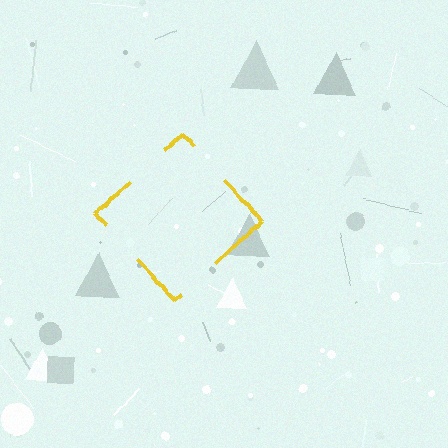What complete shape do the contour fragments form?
The contour fragments form a diamond.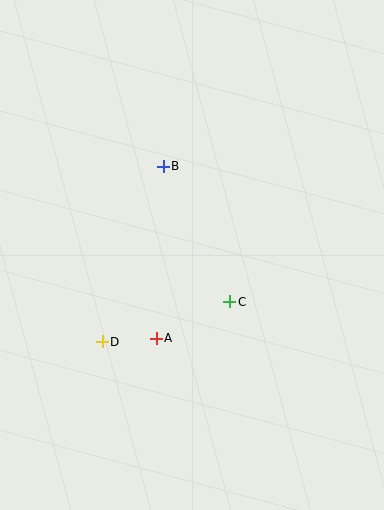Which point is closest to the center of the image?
Point C at (230, 302) is closest to the center.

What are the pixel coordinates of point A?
Point A is at (156, 338).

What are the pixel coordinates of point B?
Point B is at (163, 166).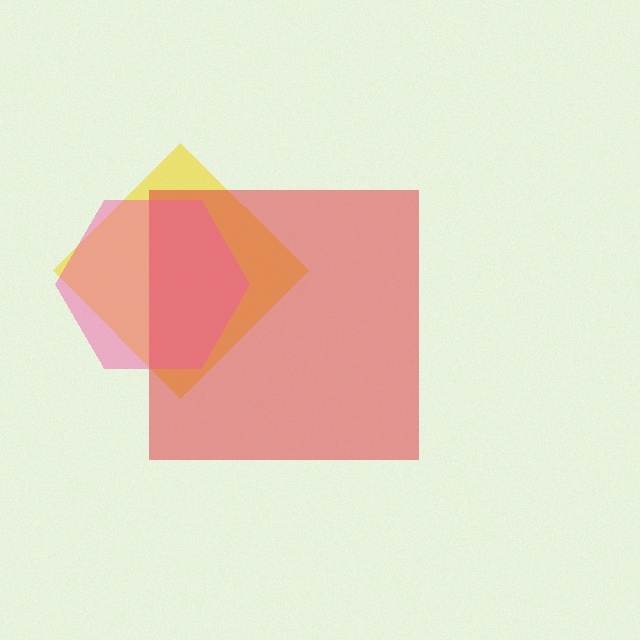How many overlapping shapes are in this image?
There are 3 overlapping shapes in the image.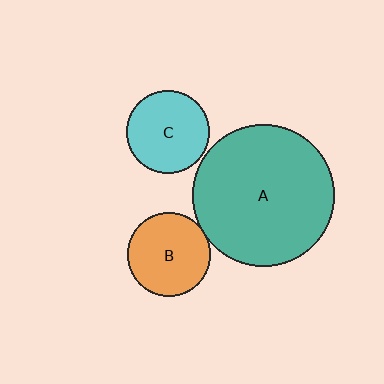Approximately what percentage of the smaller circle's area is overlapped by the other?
Approximately 5%.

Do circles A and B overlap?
Yes.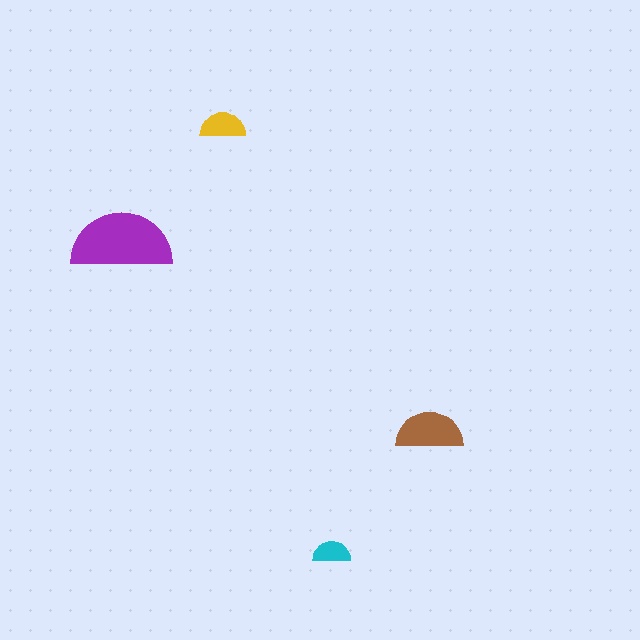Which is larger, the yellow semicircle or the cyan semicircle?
The yellow one.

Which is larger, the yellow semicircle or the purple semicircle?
The purple one.